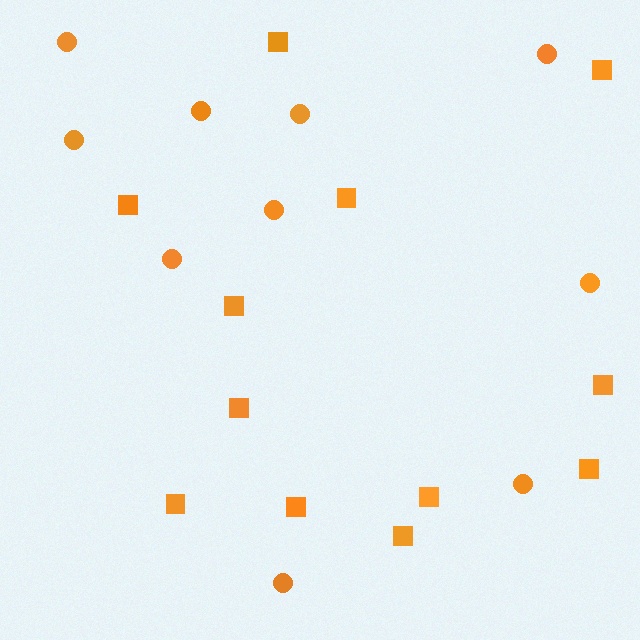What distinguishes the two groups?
There are 2 groups: one group of circles (10) and one group of squares (12).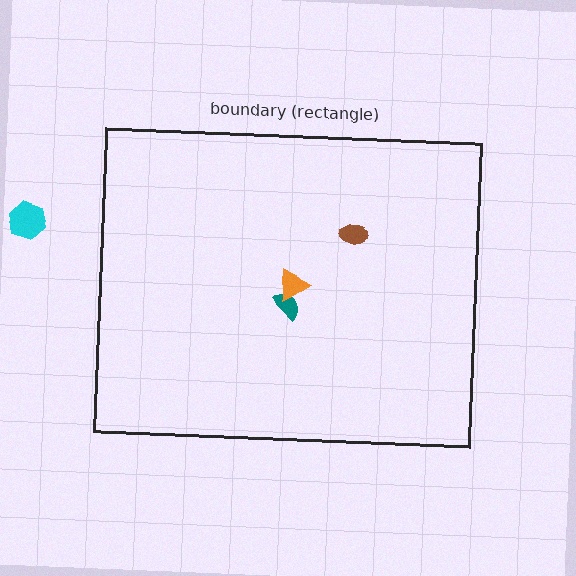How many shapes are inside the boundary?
3 inside, 1 outside.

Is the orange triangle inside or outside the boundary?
Inside.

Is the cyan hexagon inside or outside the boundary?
Outside.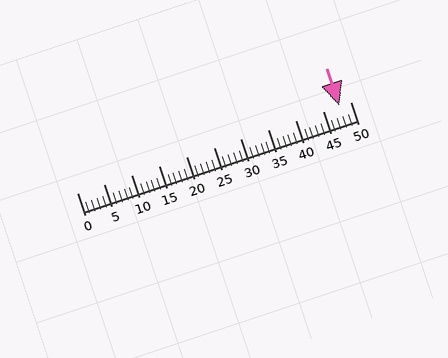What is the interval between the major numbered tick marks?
The major tick marks are spaced 5 units apart.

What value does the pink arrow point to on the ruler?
The pink arrow points to approximately 48.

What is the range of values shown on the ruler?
The ruler shows values from 0 to 50.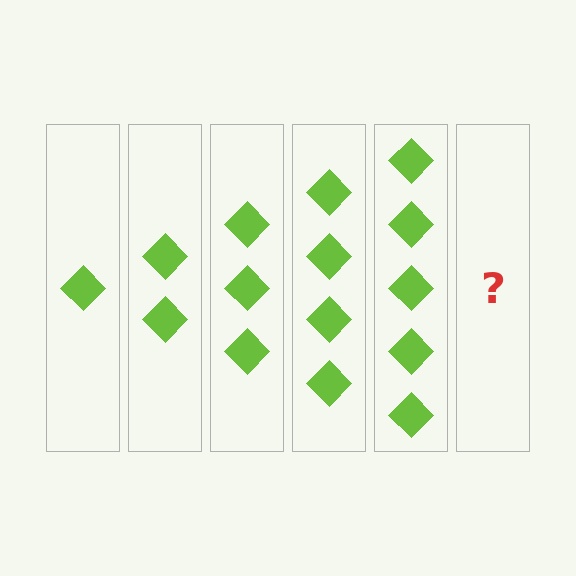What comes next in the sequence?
The next element should be 6 diamonds.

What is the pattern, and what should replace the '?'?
The pattern is that each step adds one more diamond. The '?' should be 6 diamonds.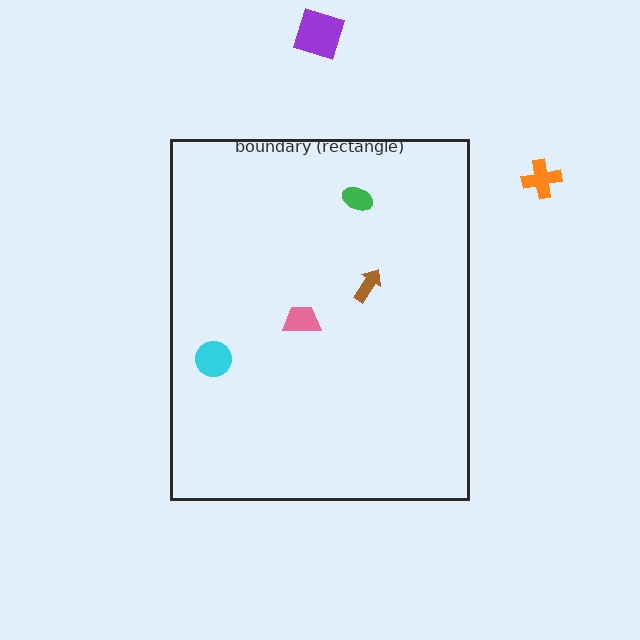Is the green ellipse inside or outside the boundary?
Inside.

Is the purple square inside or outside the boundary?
Outside.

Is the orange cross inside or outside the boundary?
Outside.